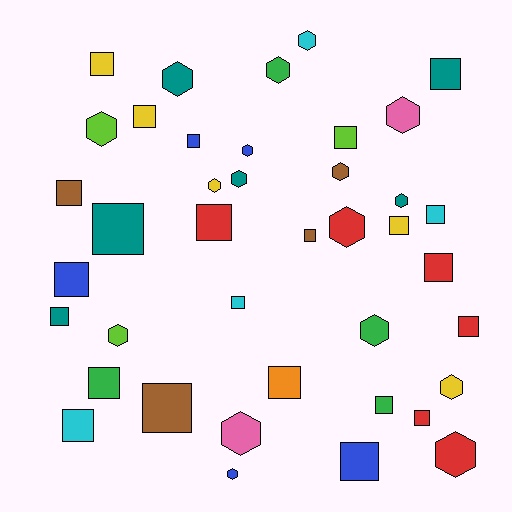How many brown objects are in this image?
There are 4 brown objects.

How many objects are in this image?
There are 40 objects.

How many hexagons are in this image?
There are 17 hexagons.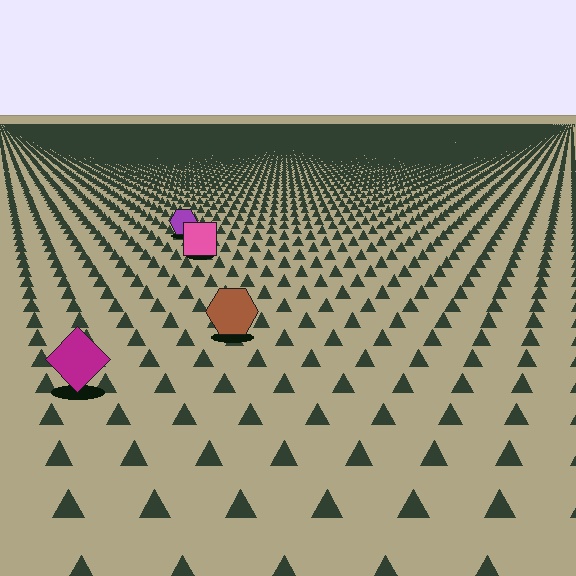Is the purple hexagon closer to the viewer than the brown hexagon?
No. The brown hexagon is closer — you can tell from the texture gradient: the ground texture is coarser near it.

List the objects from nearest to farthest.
From nearest to farthest: the magenta diamond, the brown hexagon, the pink square, the purple hexagon.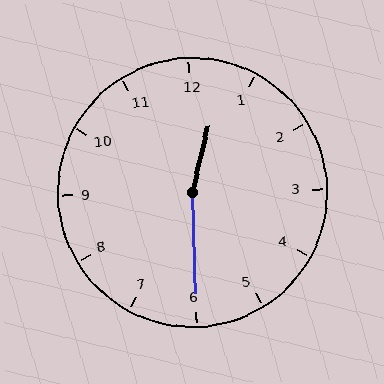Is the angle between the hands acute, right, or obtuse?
It is obtuse.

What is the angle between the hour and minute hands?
Approximately 165 degrees.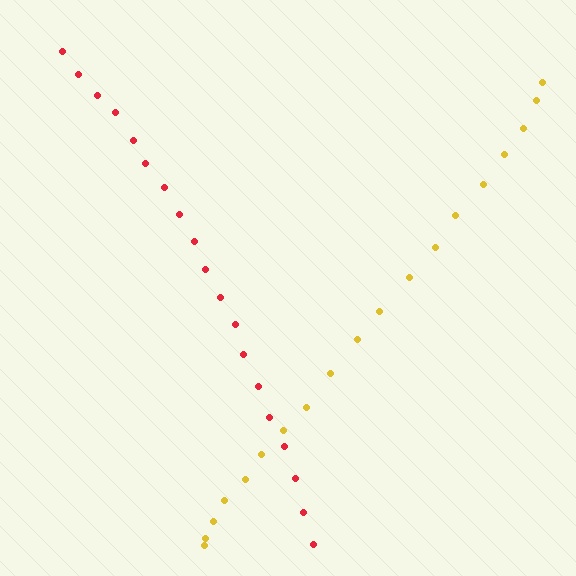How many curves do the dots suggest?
There are 2 distinct paths.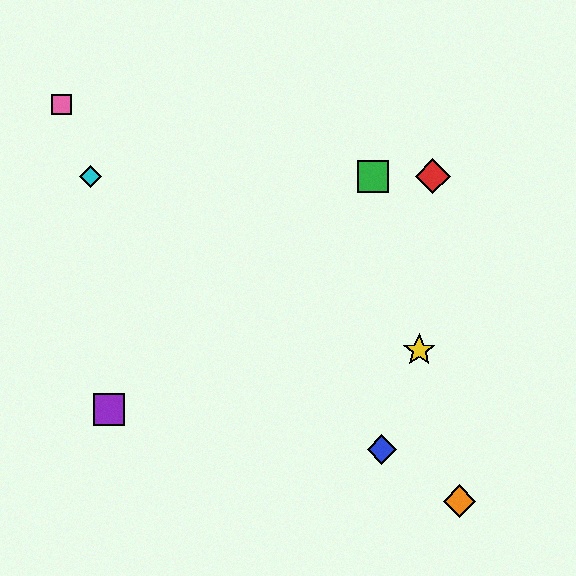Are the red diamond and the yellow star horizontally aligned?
No, the red diamond is at y≈176 and the yellow star is at y≈350.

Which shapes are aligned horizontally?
The red diamond, the green square, the cyan diamond are aligned horizontally.